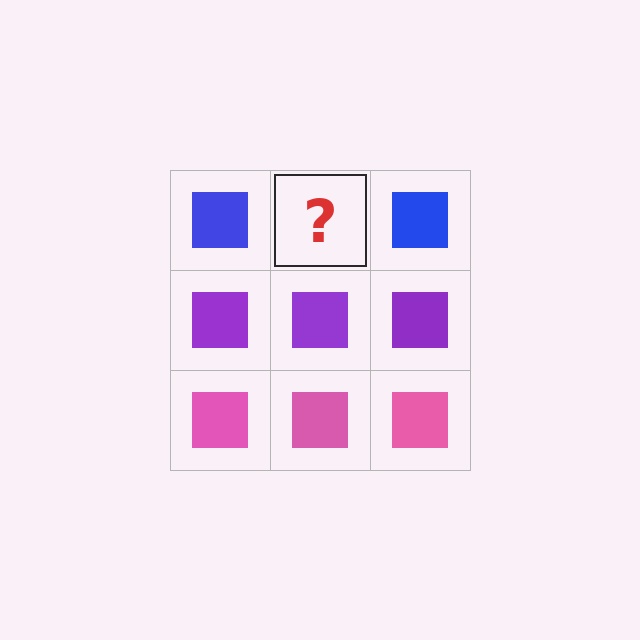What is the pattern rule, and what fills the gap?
The rule is that each row has a consistent color. The gap should be filled with a blue square.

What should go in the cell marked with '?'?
The missing cell should contain a blue square.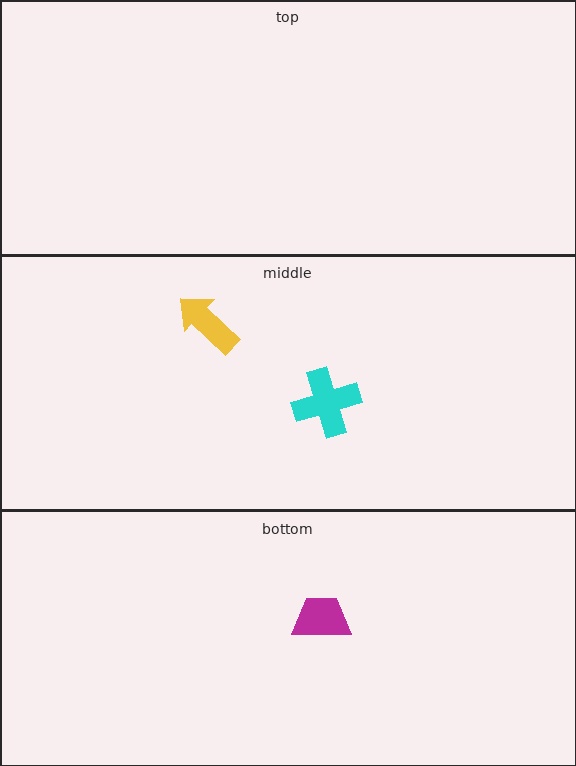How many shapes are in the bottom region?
1.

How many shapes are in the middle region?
2.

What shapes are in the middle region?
The yellow arrow, the cyan cross.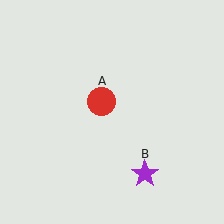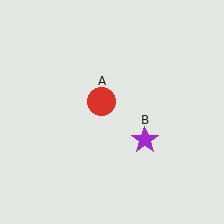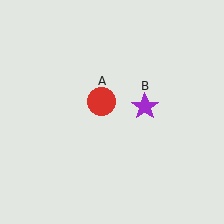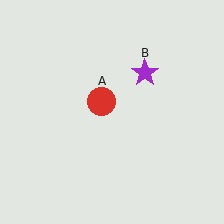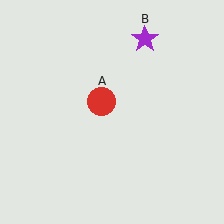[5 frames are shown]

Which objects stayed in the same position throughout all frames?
Red circle (object A) remained stationary.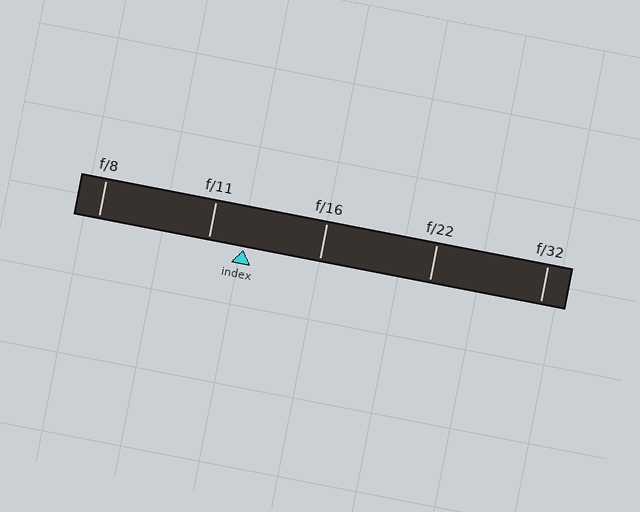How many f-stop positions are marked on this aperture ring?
There are 5 f-stop positions marked.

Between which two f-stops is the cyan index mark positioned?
The index mark is between f/11 and f/16.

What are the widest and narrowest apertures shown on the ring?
The widest aperture shown is f/8 and the narrowest is f/32.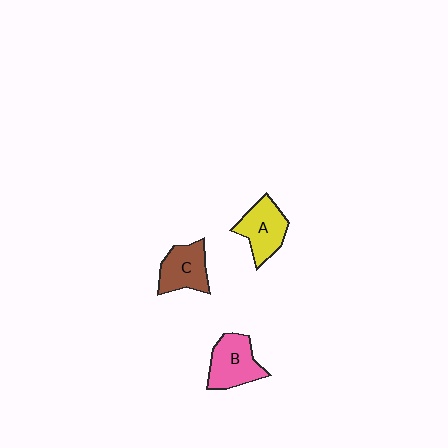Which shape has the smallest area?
Shape C (brown).